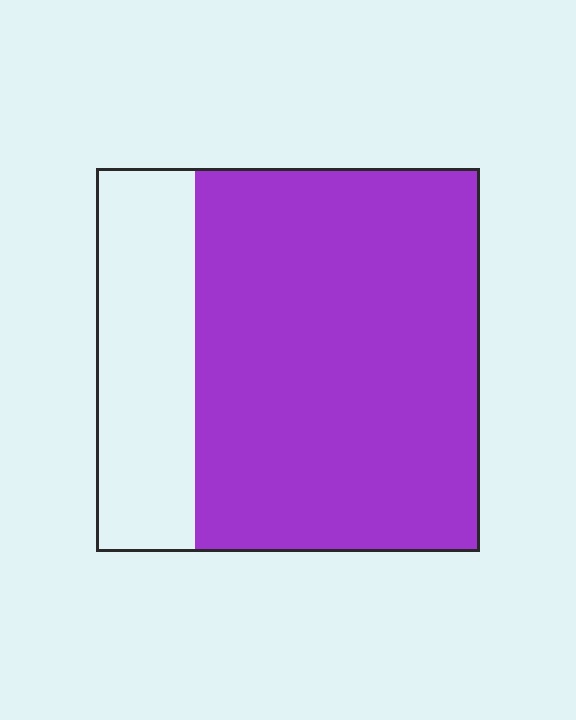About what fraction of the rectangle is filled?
About three quarters (3/4).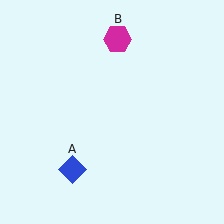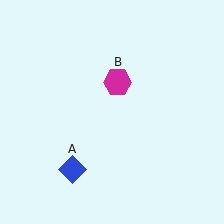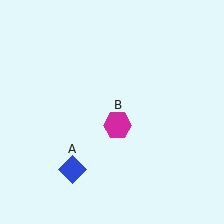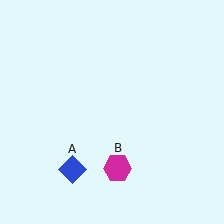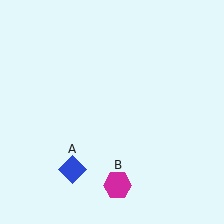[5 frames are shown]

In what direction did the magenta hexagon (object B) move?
The magenta hexagon (object B) moved down.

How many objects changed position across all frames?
1 object changed position: magenta hexagon (object B).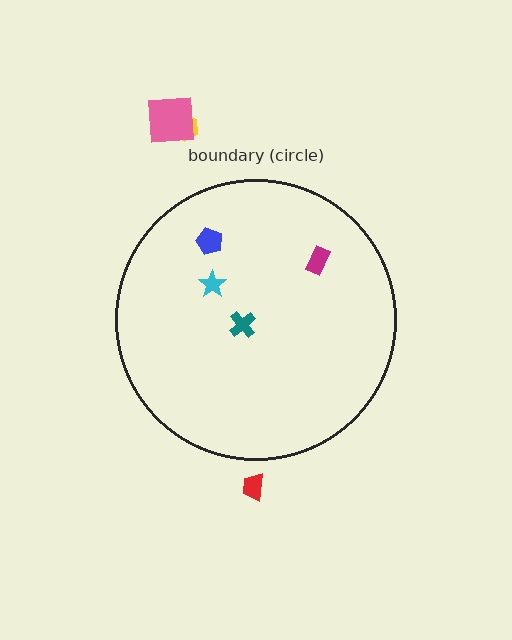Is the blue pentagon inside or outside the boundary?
Inside.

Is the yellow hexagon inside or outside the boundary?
Outside.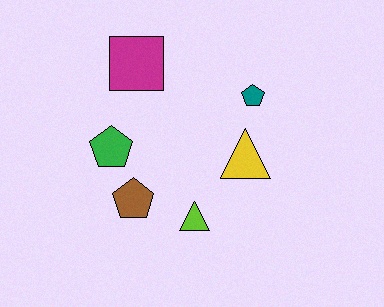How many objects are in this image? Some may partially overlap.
There are 6 objects.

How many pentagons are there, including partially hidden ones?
There are 3 pentagons.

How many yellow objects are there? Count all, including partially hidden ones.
There is 1 yellow object.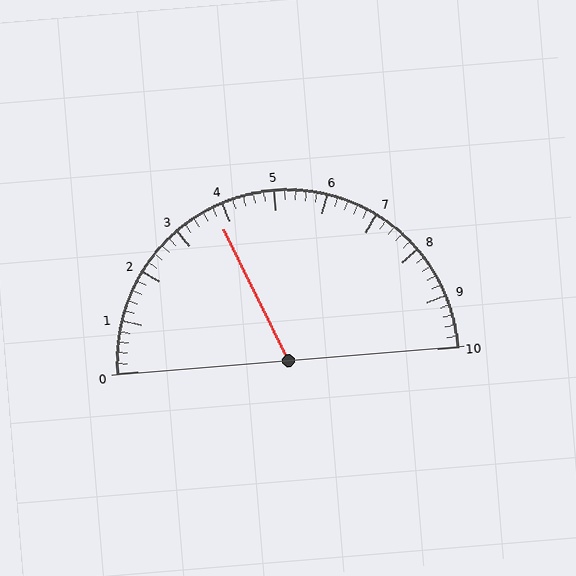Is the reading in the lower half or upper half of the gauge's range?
The reading is in the lower half of the range (0 to 10).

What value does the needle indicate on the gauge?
The needle indicates approximately 3.8.